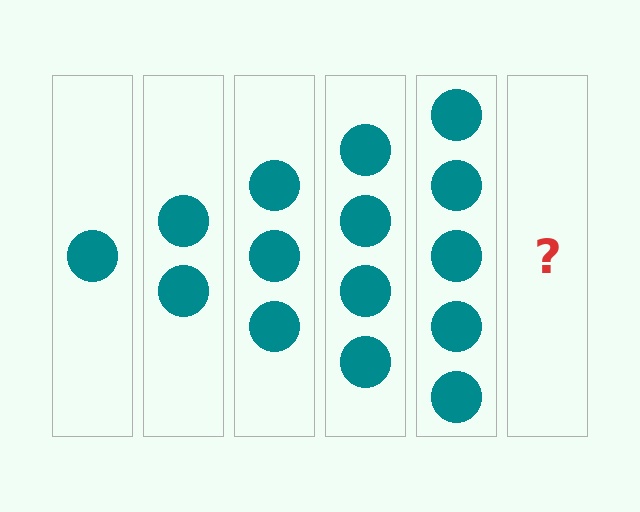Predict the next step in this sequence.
The next step is 6 circles.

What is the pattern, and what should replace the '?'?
The pattern is that each step adds one more circle. The '?' should be 6 circles.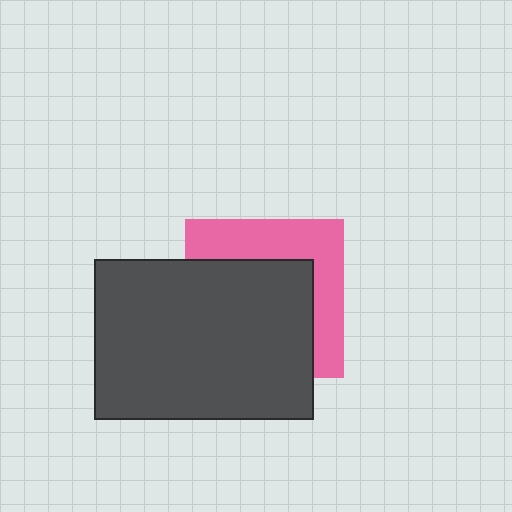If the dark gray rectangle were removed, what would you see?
You would see the complete pink square.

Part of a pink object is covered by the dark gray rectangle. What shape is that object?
It is a square.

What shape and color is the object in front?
The object in front is a dark gray rectangle.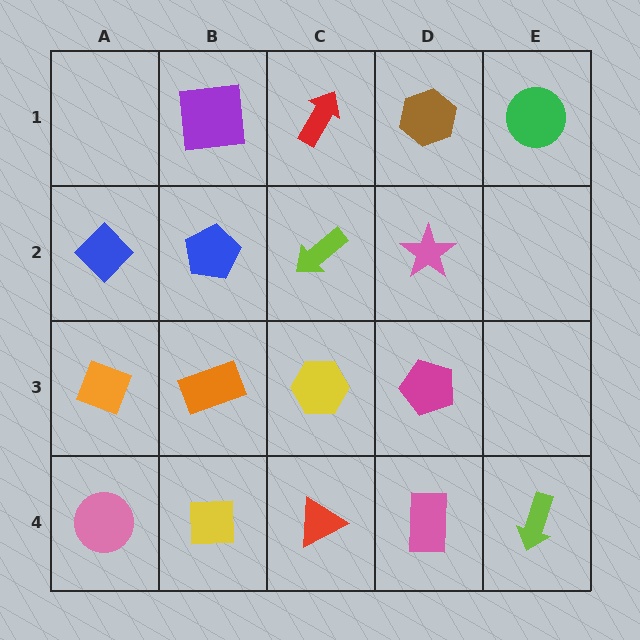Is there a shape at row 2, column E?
No, that cell is empty.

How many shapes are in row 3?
4 shapes.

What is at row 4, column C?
A red triangle.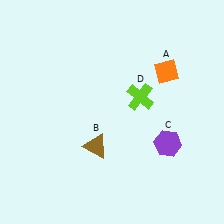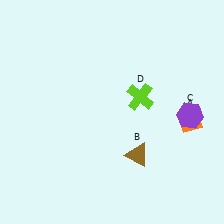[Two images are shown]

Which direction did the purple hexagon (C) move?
The purple hexagon (C) moved up.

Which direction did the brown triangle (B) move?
The brown triangle (B) moved right.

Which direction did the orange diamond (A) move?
The orange diamond (A) moved down.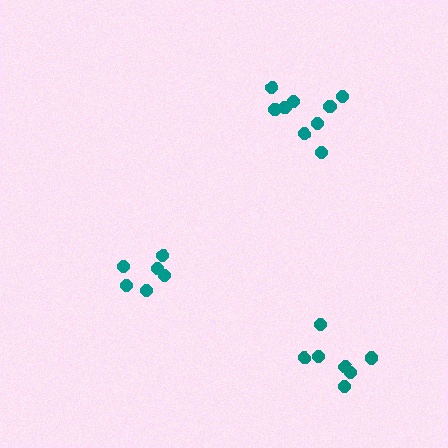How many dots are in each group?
Group 1: 6 dots, Group 2: 7 dots, Group 3: 9 dots (22 total).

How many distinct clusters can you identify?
There are 3 distinct clusters.